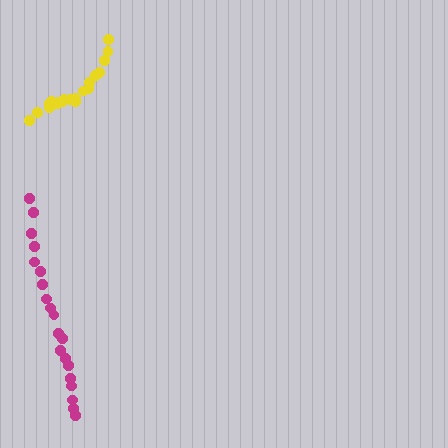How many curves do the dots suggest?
There are 2 distinct paths.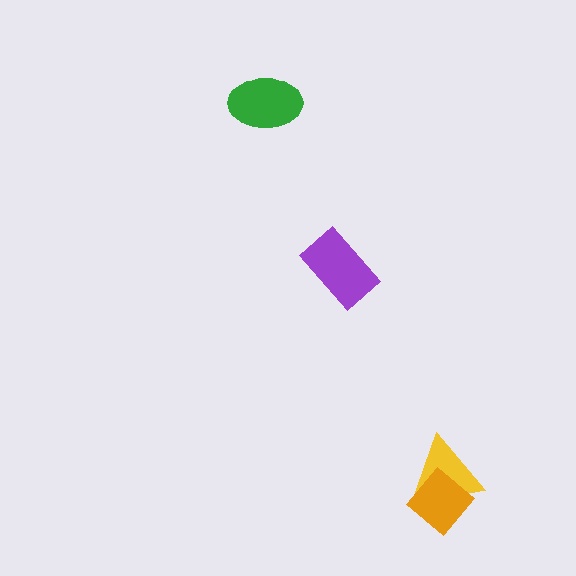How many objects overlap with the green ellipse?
0 objects overlap with the green ellipse.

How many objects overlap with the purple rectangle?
0 objects overlap with the purple rectangle.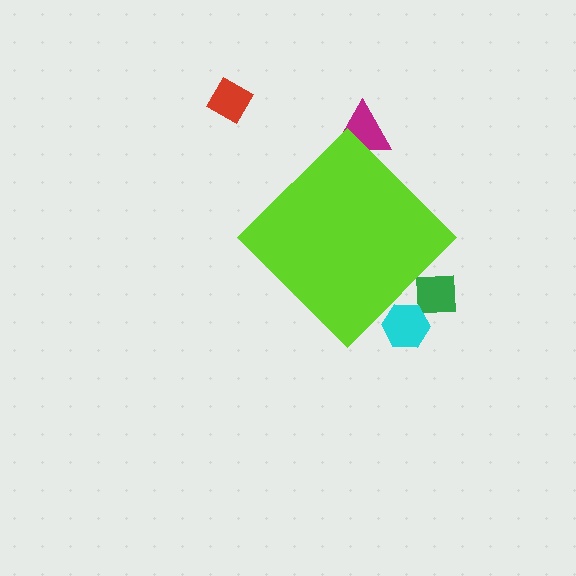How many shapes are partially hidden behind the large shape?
3 shapes are partially hidden.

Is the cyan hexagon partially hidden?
Yes, the cyan hexagon is partially hidden behind the lime diamond.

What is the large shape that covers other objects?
A lime diamond.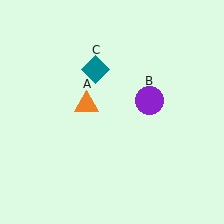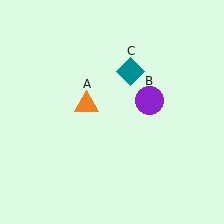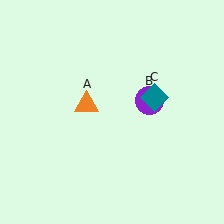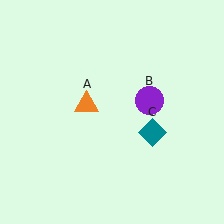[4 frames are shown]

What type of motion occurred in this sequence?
The teal diamond (object C) rotated clockwise around the center of the scene.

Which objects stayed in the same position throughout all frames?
Orange triangle (object A) and purple circle (object B) remained stationary.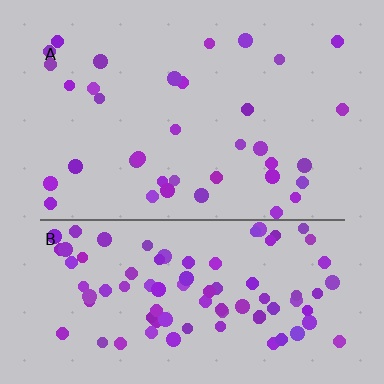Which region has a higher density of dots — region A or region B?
B (the bottom).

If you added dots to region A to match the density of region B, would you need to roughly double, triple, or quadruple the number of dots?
Approximately triple.